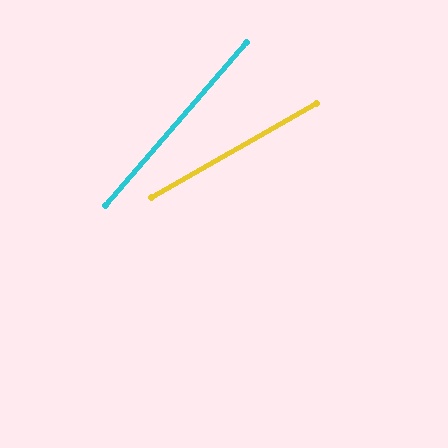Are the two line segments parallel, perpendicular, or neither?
Neither parallel nor perpendicular — they differ by about 20°.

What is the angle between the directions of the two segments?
Approximately 20 degrees.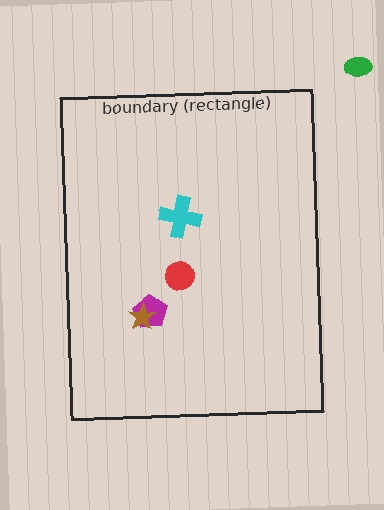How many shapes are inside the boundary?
4 inside, 1 outside.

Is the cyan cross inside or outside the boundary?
Inside.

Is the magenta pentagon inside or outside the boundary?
Inside.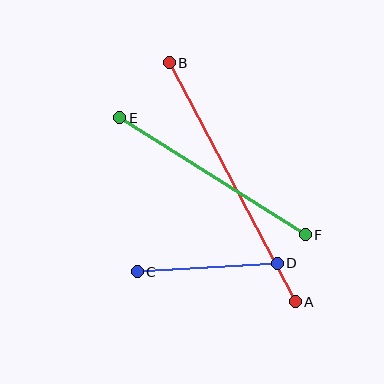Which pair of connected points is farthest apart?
Points A and B are farthest apart.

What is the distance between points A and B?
The distance is approximately 270 pixels.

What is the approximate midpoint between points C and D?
The midpoint is at approximately (207, 268) pixels.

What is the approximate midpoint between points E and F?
The midpoint is at approximately (213, 176) pixels.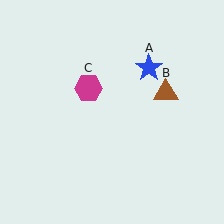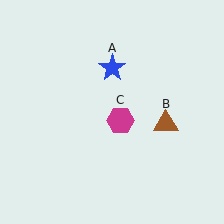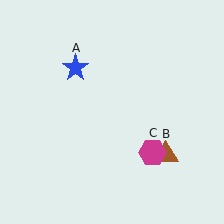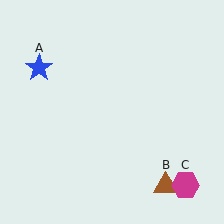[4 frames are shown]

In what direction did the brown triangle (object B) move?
The brown triangle (object B) moved down.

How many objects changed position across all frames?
3 objects changed position: blue star (object A), brown triangle (object B), magenta hexagon (object C).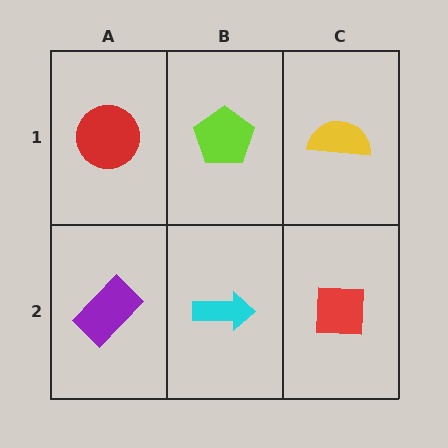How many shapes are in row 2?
3 shapes.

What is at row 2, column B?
A cyan arrow.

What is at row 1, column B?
A lime pentagon.